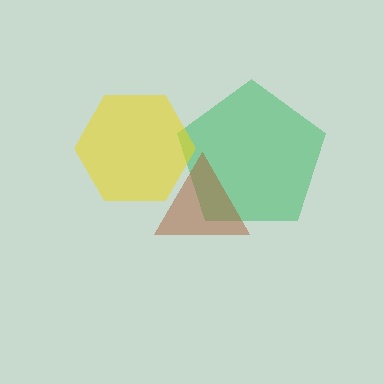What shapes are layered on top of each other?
The layered shapes are: a green pentagon, a brown triangle, a yellow hexagon.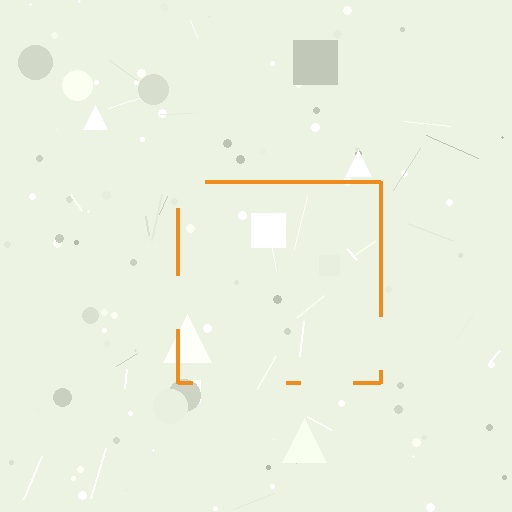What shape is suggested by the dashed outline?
The dashed outline suggests a square.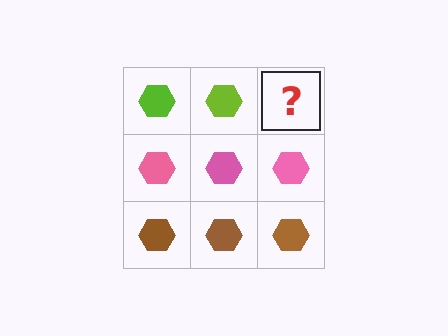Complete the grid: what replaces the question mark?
The question mark should be replaced with a lime hexagon.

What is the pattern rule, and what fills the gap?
The rule is that each row has a consistent color. The gap should be filled with a lime hexagon.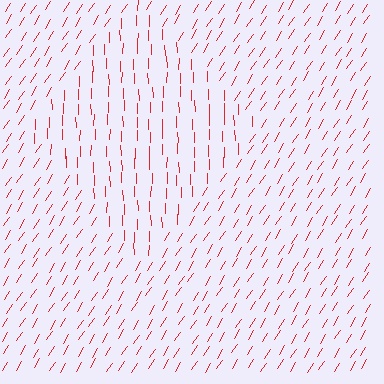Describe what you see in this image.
The image is filled with small red line segments. A diamond region in the image has lines oriented differently from the surrounding lines, creating a visible texture boundary.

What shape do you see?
I see a diamond.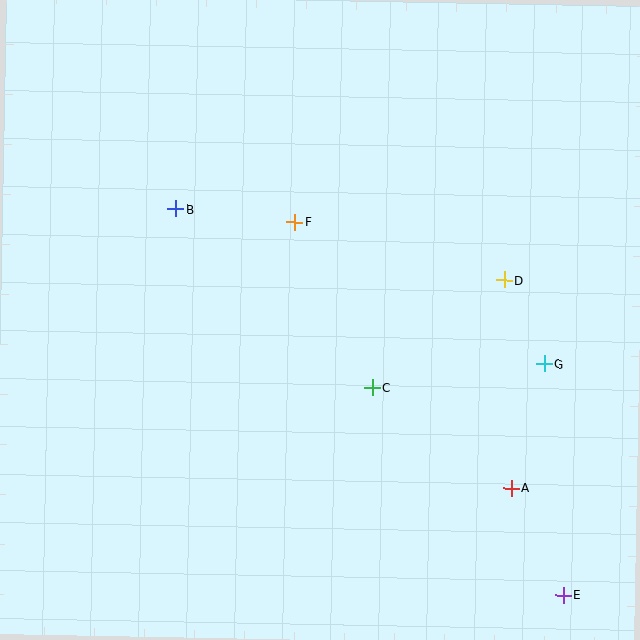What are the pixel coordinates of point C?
Point C is at (372, 388).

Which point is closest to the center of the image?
Point C at (372, 388) is closest to the center.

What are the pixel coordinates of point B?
Point B is at (176, 209).